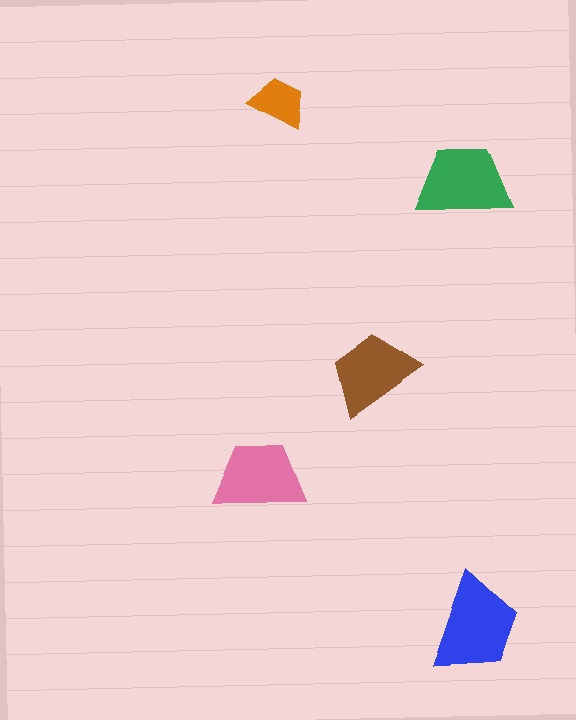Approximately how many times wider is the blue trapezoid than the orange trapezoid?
About 2 times wider.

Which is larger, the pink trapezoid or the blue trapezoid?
The blue one.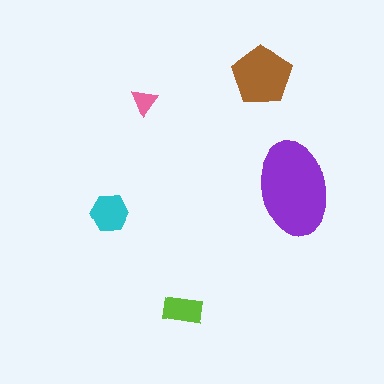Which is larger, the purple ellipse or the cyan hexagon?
The purple ellipse.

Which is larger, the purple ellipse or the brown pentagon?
The purple ellipse.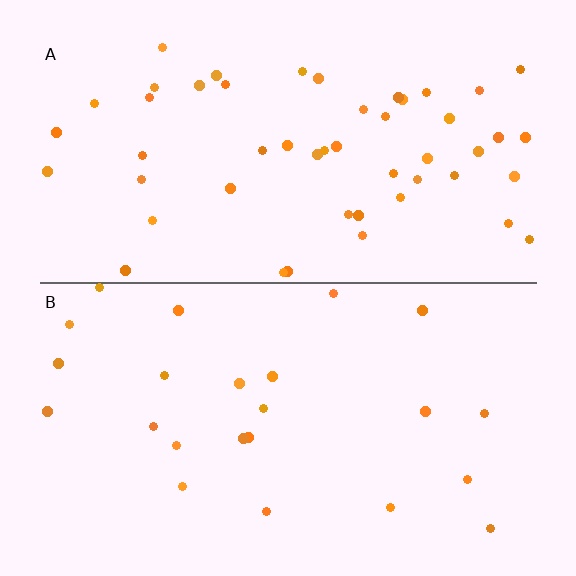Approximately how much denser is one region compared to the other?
Approximately 2.1× — region A over region B.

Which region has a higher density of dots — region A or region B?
A (the top).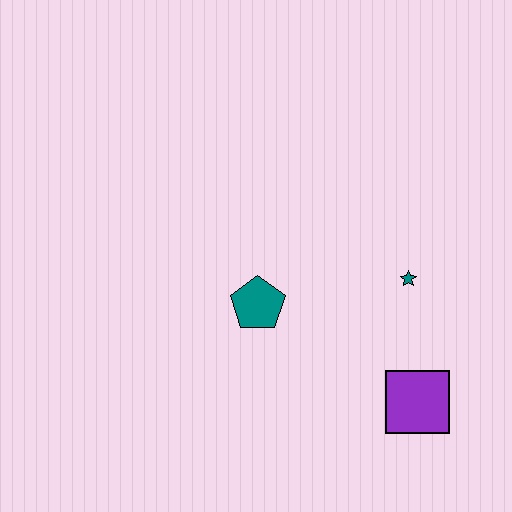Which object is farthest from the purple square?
The teal pentagon is farthest from the purple square.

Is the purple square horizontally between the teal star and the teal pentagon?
No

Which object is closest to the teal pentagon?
The teal star is closest to the teal pentagon.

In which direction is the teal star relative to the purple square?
The teal star is above the purple square.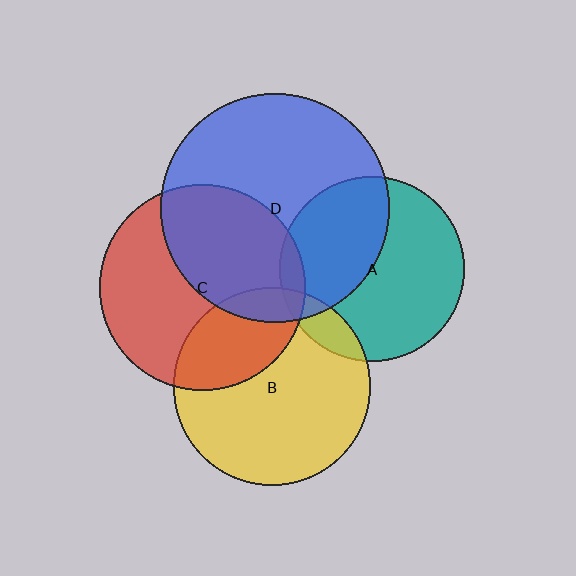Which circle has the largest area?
Circle D (blue).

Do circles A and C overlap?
Yes.